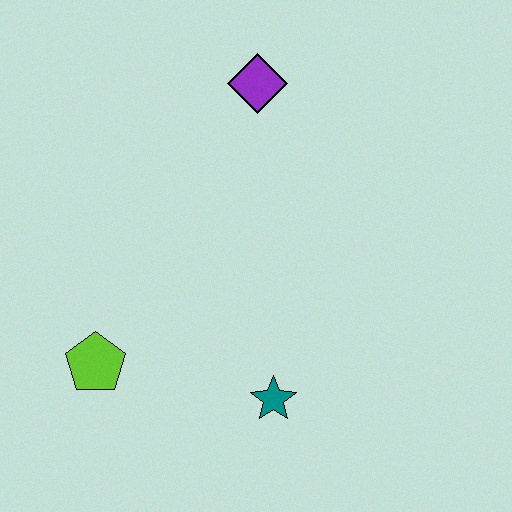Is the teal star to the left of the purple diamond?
No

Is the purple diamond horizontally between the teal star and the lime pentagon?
Yes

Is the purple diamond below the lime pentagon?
No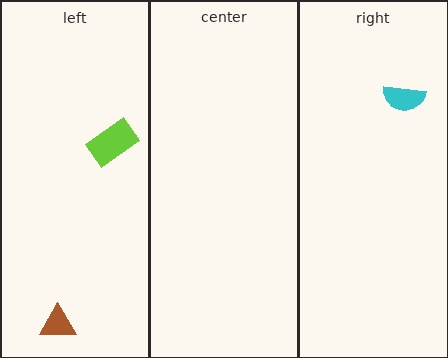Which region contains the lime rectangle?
The left region.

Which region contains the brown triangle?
The left region.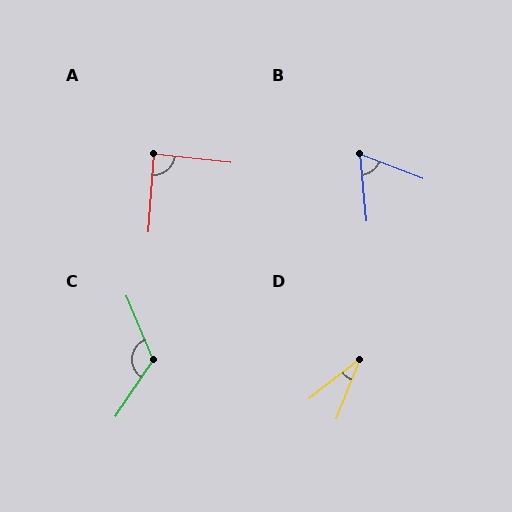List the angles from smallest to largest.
D (31°), B (64°), A (87°), C (124°).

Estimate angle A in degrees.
Approximately 87 degrees.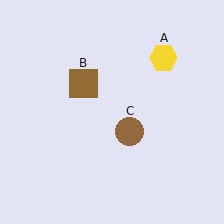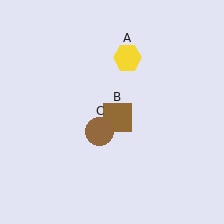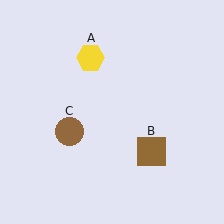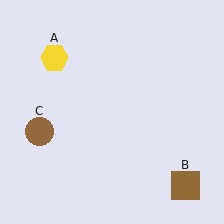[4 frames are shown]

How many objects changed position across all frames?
3 objects changed position: yellow hexagon (object A), brown square (object B), brown circle (object C).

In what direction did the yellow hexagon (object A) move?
The yellow hexagon (object A) moved left.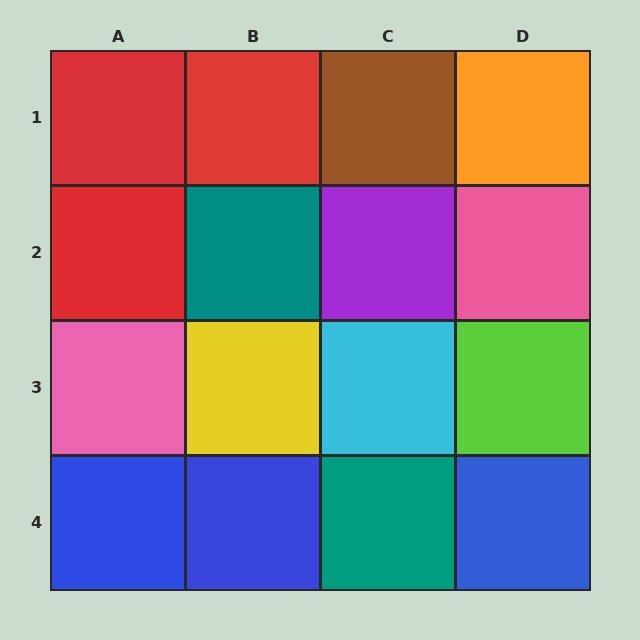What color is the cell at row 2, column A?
Red.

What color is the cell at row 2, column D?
Pink.